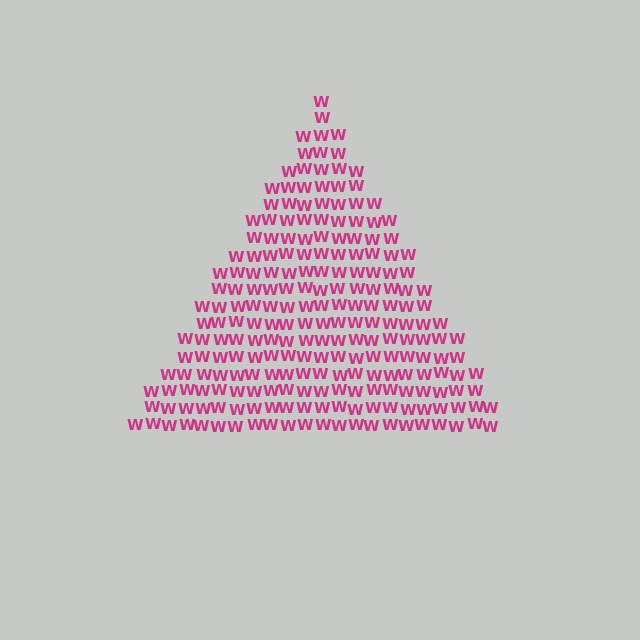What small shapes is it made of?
It is made of small letter W's.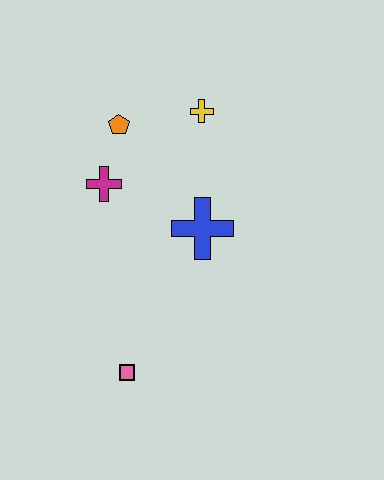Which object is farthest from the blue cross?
The pink square is farthest from the blue cross.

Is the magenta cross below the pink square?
No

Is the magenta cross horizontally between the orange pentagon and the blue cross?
No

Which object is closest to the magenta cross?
The orange pentagon is closest to the magenta cross.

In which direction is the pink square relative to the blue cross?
The pink square is below the blue cross.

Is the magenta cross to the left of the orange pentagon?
Yes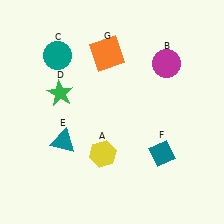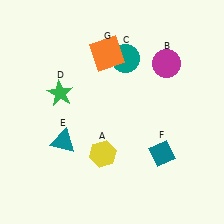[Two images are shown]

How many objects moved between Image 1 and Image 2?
1 object moved between the two images.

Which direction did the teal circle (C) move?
The teal circle (C) moved right.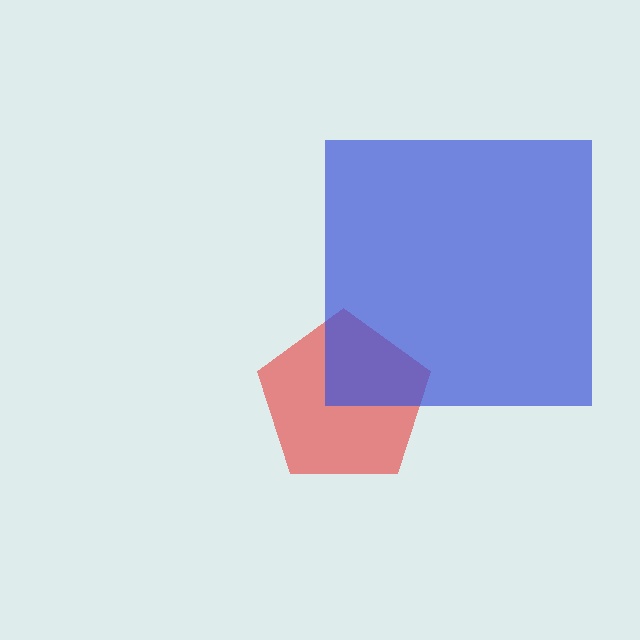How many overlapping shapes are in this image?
There are 2 overlapping shapes in the image.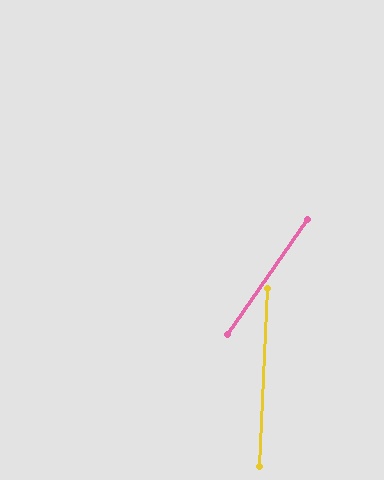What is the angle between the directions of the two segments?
Approximately 32 degrees.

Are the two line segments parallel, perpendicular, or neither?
Neither parallel nor perpendicular — they differ by about 32°.